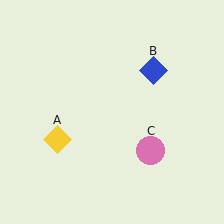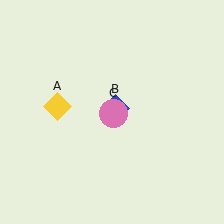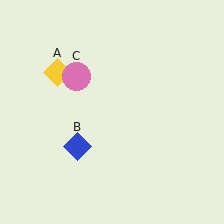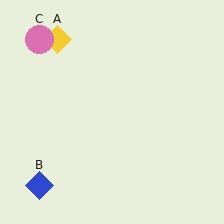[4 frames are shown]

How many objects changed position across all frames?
3 objects changed position: yellow diamond (object A), blue diamond (object B), pink circle (object C).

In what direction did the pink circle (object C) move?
The pink circle (object C) moved up and to the left.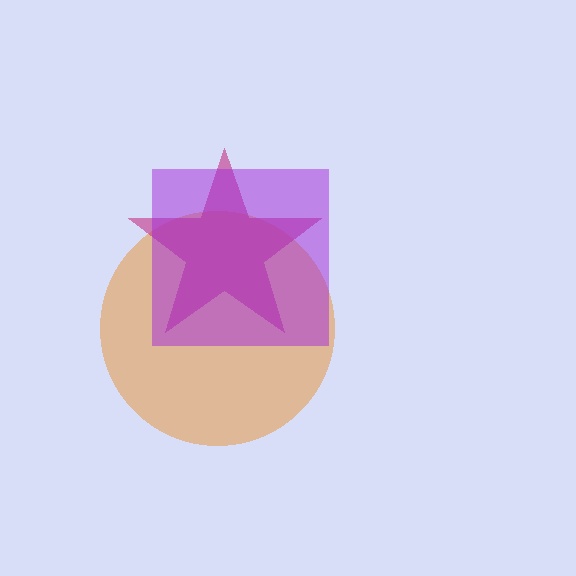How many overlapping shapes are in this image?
There are 3 overlapping shapes in the image.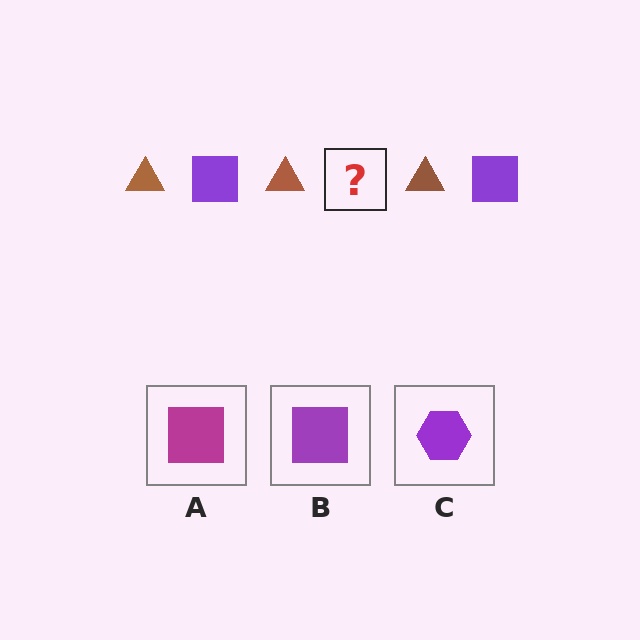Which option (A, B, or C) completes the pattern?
B.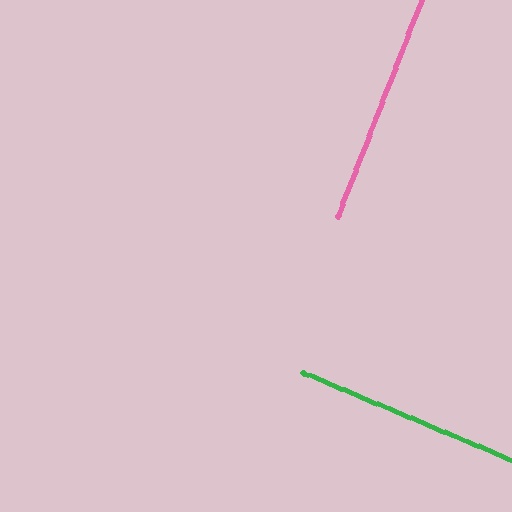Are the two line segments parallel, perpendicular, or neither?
Perpendicular — they meet at approximately 88°.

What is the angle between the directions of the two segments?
Approximately 88 degrees.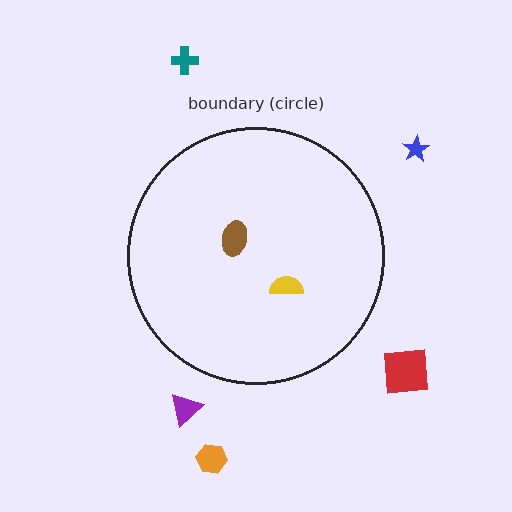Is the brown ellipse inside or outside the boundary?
Inside.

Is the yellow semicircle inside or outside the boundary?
Inside.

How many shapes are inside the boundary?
2 inside, 5 outside.